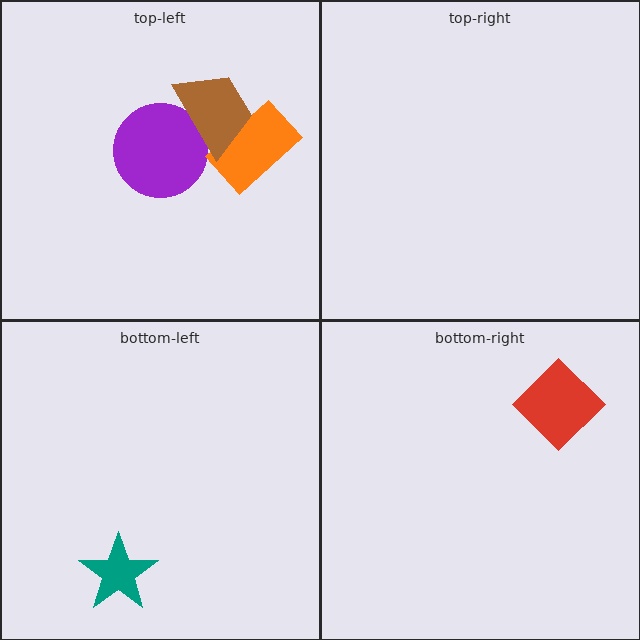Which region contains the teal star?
The bottom-left region.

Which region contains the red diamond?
The bottom-right region.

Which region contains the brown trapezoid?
The top-left region.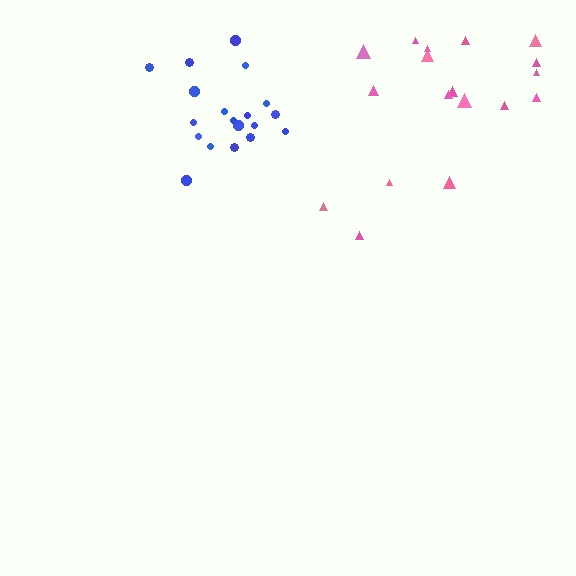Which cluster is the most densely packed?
Blue.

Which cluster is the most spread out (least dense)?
Pink.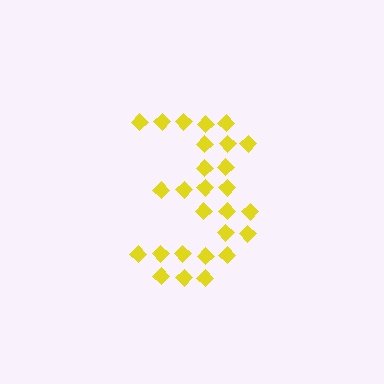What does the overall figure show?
The overall figure shows the digit 3.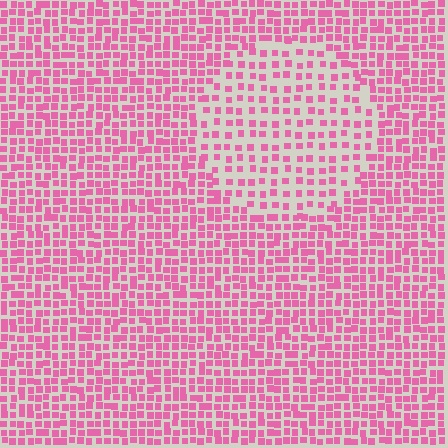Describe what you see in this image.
The image contains small pink elements arranged at two different densities. A circle-shaped region is visible where the elements are less densely packed than the surrounding area.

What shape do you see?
I see a circle.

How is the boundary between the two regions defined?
The boundary is defined by a change in element density (approximately 1.9x ratio). All elements are the same color, size, and shape.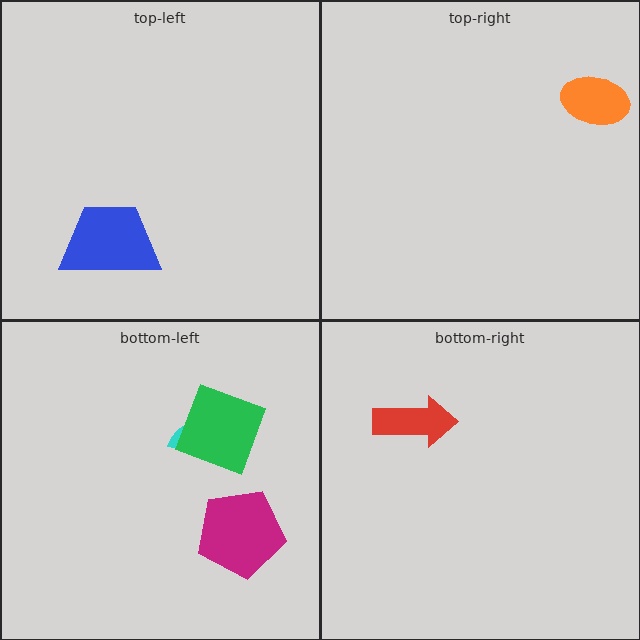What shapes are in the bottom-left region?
The cyan semicircle, the green diamond, the magenta pentagon.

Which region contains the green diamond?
The bottom-left region.